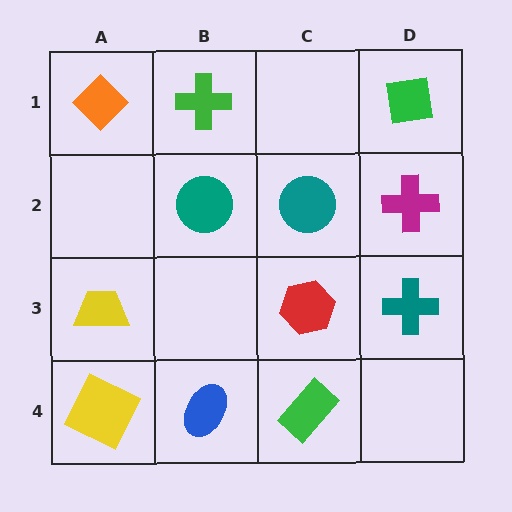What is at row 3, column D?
A teal cross.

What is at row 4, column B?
A blue ellipse.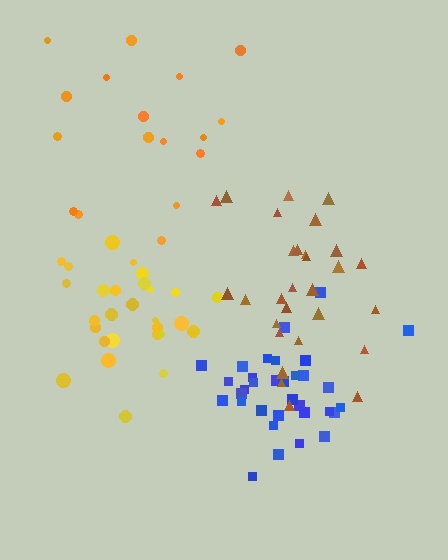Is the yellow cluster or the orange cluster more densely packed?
Yellow.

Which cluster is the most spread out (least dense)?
Orange.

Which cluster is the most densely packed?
Blue.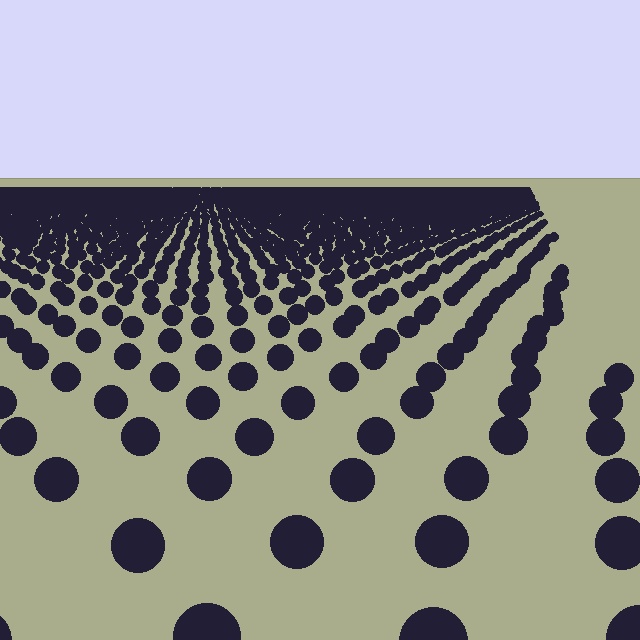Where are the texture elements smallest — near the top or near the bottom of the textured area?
Near the top.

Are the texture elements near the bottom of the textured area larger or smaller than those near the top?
Larger. Near the bottom, elements are closer to the viewer and appear at a bigger on-screen size.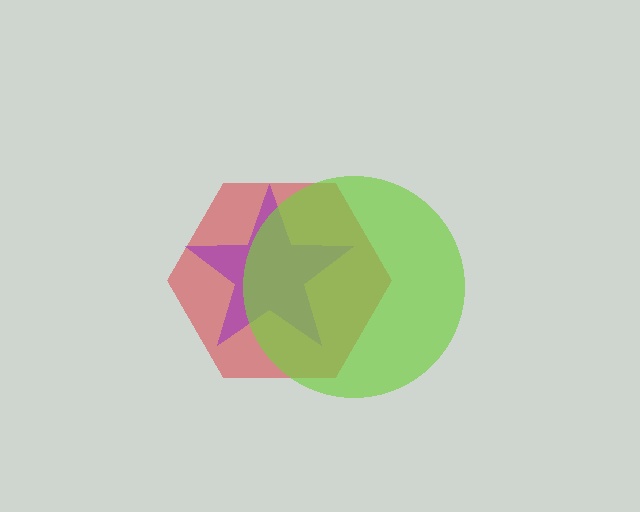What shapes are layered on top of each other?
The layered shapes are: a red hexagon, a purple star, a lime circle.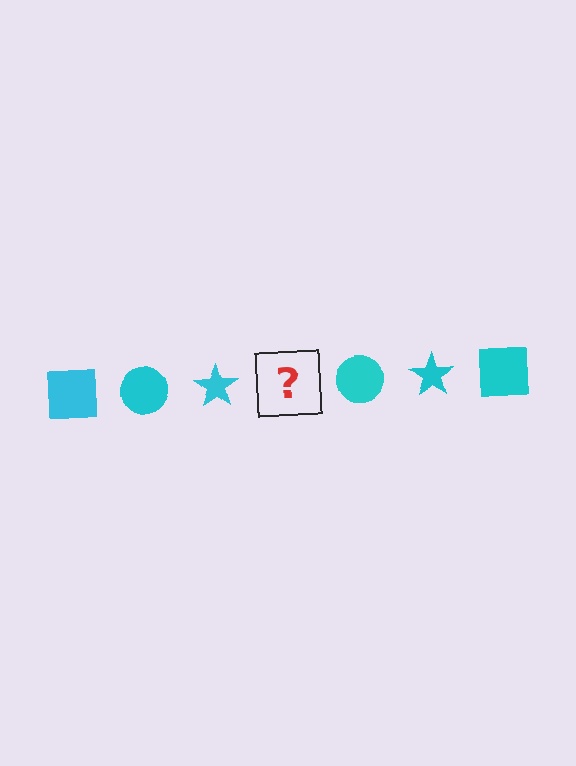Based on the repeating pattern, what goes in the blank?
The blank should be a cyan square.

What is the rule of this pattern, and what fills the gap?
The rule is that the pattern cycles through square, circle, star shapes in cyan. The gap should be filled with a cyan square.